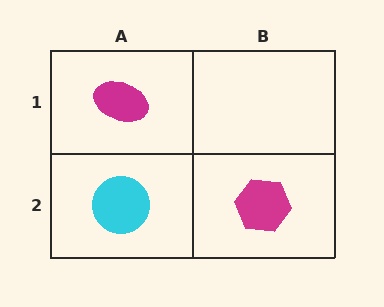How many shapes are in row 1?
1 shape.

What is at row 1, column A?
A magenta ellipse.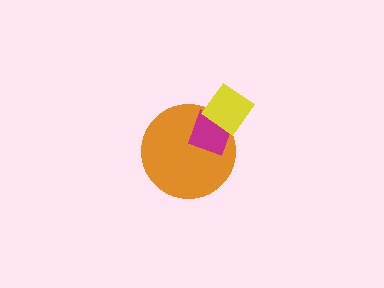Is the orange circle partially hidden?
Yes, it is partially covered by another shape.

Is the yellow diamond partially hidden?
No, no other shape covers it.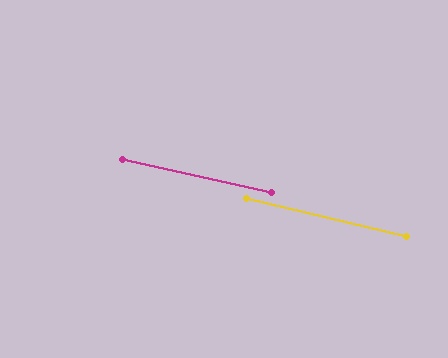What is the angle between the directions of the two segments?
Approximately 0 degrees.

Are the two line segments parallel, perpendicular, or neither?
Parallel — their directions differ by only 0.3°.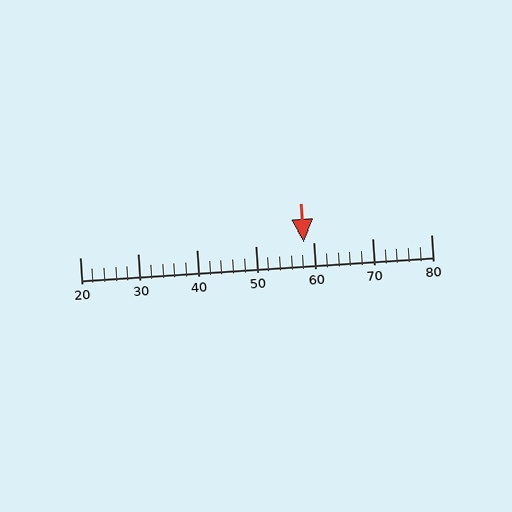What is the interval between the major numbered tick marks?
The major tick marks are spaced 10 units apart.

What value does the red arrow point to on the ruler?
The red arrow points to approximately 58.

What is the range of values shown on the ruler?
The ruler shows values from 20 to 80.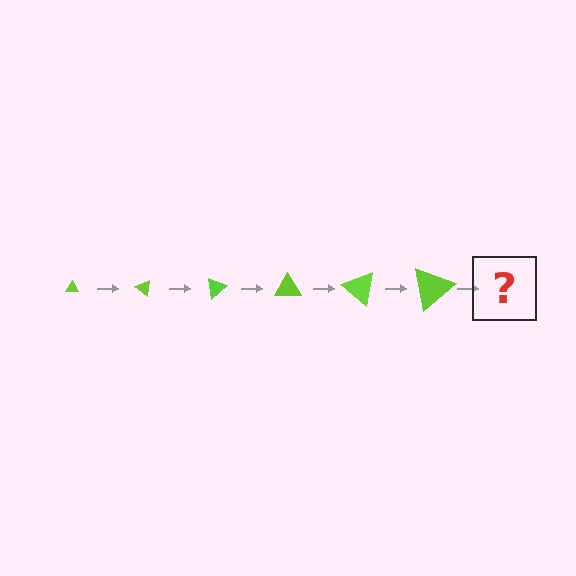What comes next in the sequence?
The next element should be a triangle, larger than the previous one and rotated 240 degrees from the start.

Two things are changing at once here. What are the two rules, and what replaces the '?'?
The two rules are that the triangle grows larger each step and it rotates 40 degrees each step. The '?' should be a triangle, larger than the previous one and rotated 240 degrees from the start.